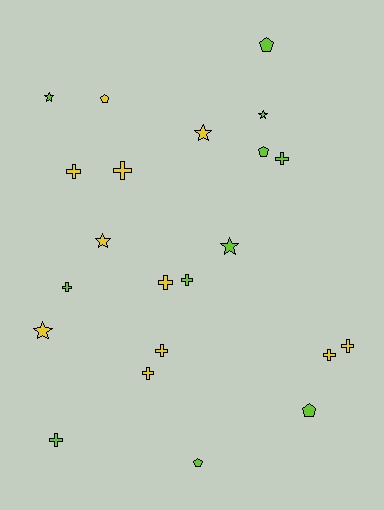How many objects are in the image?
There are 22 objects.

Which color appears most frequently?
Yellow, with 11 objects.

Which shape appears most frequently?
Cross, with 11 objects.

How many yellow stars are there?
There are 3 yellow stars.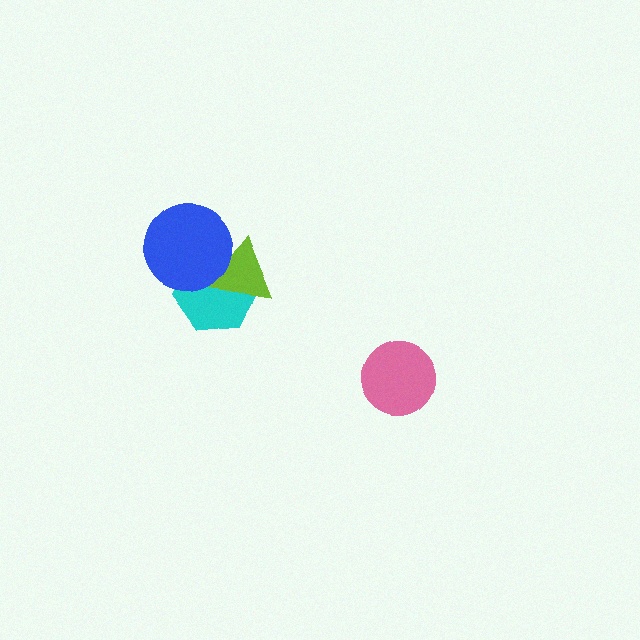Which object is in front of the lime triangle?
The blue circle is in front of the lime triangle.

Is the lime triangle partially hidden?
Yes, it is partially covered by another shape.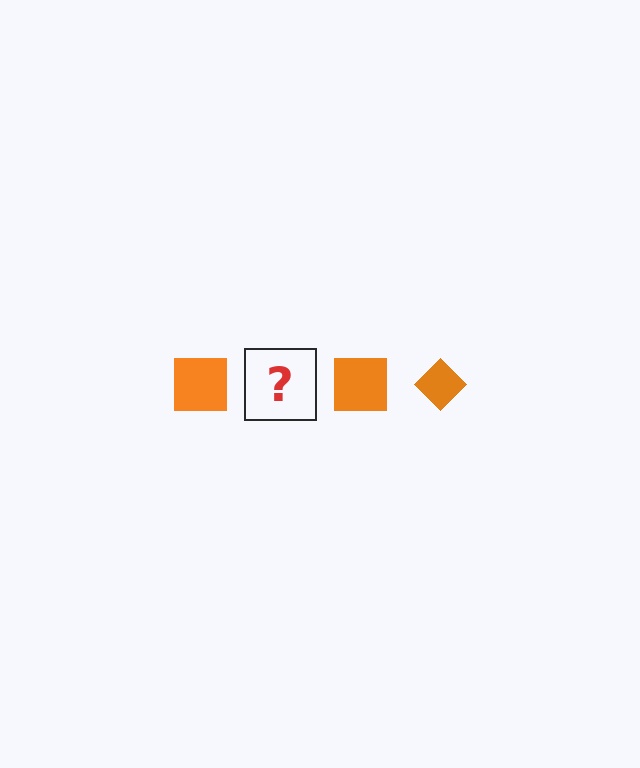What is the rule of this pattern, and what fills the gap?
The rule is that the pattern cycles through square, diamond shapes in orange. The gap should be filled with an orange diamond.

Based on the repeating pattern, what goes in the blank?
The blank should be an orange diamond.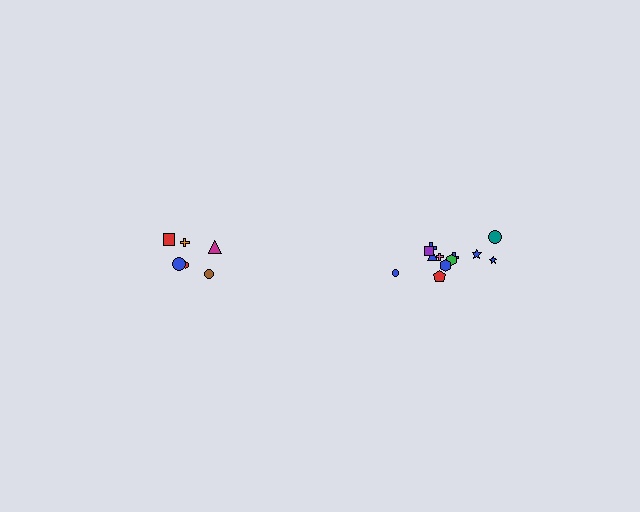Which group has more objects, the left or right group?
The right group.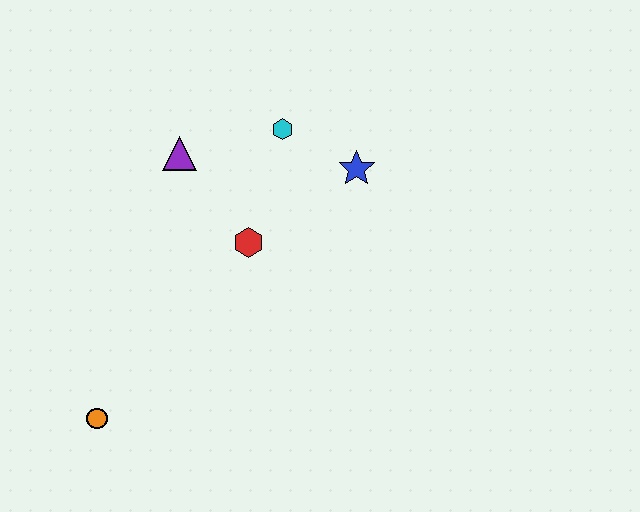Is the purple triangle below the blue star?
No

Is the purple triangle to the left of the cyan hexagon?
Yes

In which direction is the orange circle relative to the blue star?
The orange circle is to the left of the blue star.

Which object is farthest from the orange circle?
The blue star is farthest from the orange circle.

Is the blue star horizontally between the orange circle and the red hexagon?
No